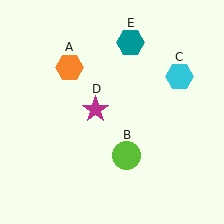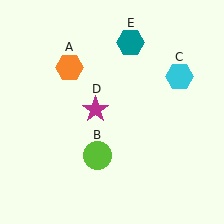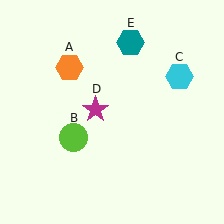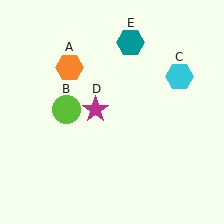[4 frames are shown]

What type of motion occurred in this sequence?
The lime circle (object B) rotated clockwise around the center of the scene.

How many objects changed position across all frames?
1 object changed position: lime circle (object B).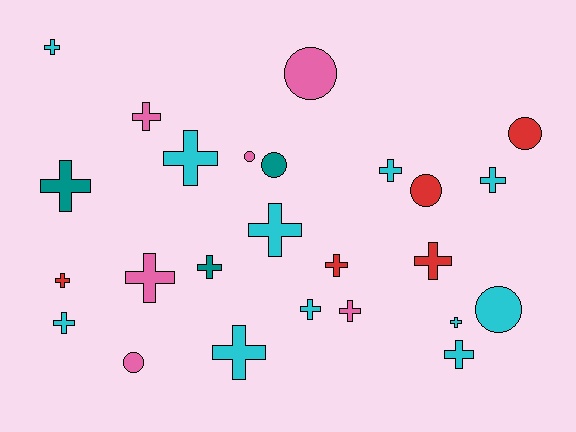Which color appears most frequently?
Cyan, with 11 objects.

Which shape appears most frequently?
Cross, with 18 objects.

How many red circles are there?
There are 2 red circles.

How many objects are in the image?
There are 25 objects.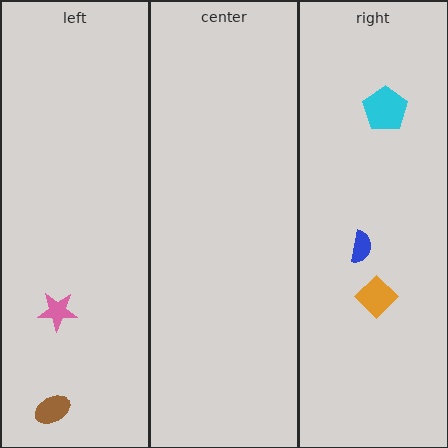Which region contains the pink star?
The left region.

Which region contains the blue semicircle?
The right region.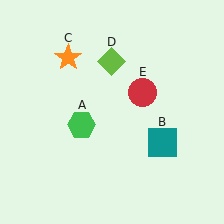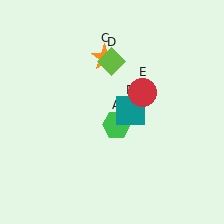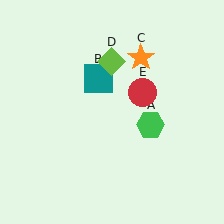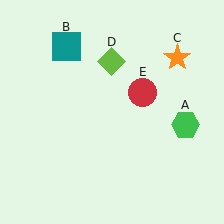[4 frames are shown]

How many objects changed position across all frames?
3 objects changed position: green hexagon (object A), teal square (object B), orange star (object C).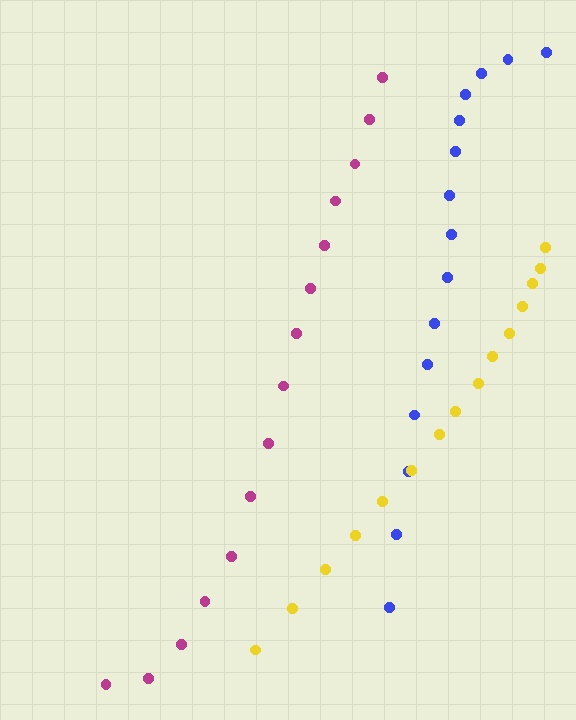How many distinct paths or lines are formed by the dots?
There are 3 distinct paths.